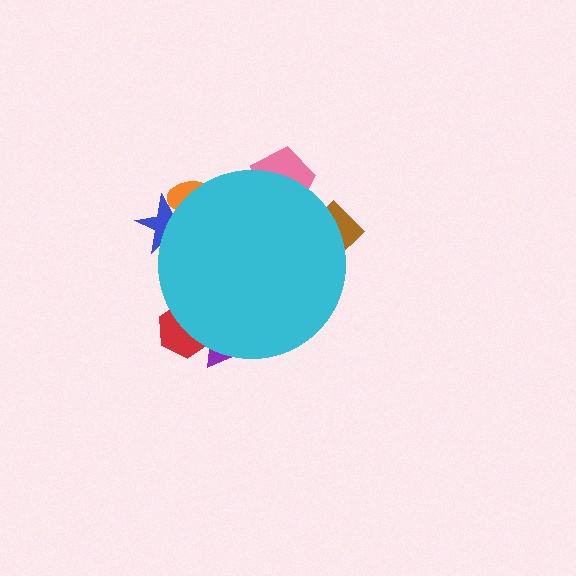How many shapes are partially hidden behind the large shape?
6 shapes are partially hidden.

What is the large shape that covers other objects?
A cyan circle.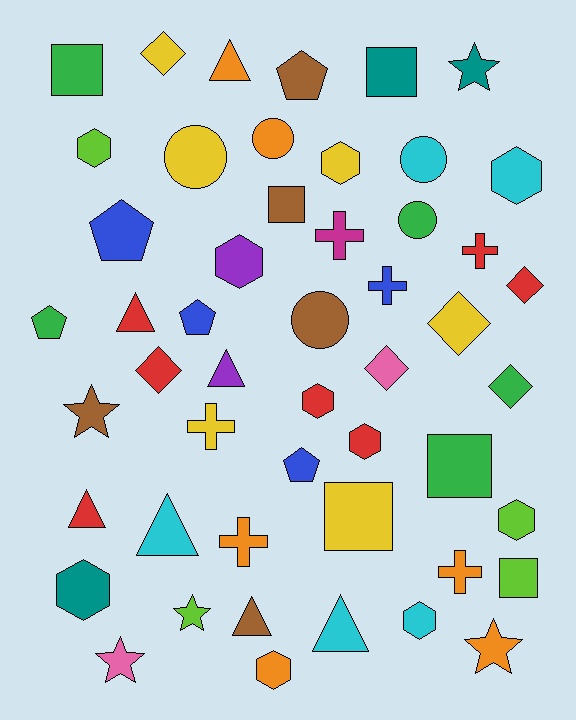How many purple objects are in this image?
There are 2 purple objects.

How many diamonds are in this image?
There are 6 diamonds.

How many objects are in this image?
There are 50 objects.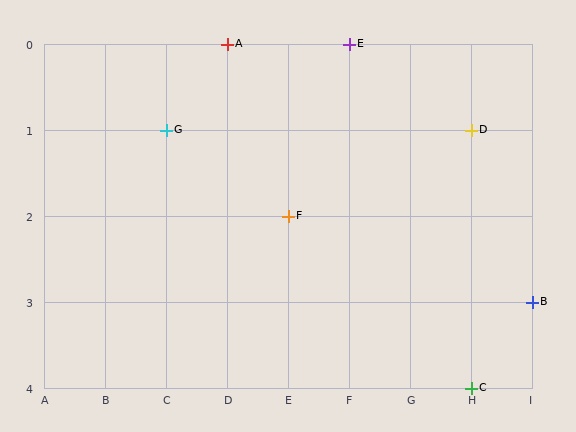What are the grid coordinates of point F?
Point F is at grid coordinates (E, 2).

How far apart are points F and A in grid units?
Points F and A are 1 column and 2 rows apart (about 2.2 grid units diagonally).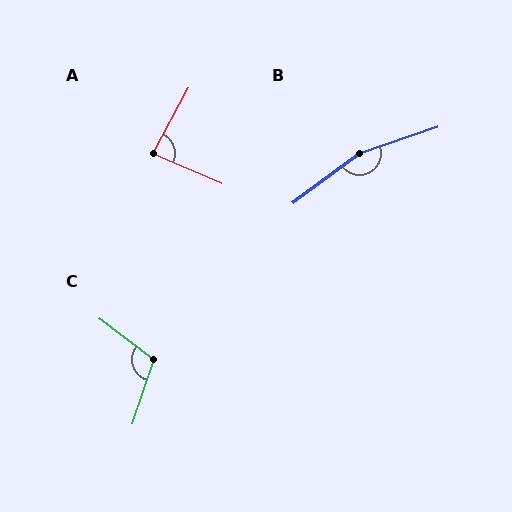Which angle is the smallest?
A, at approximately 85 degrees.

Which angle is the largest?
B, at approximately 161 degrees.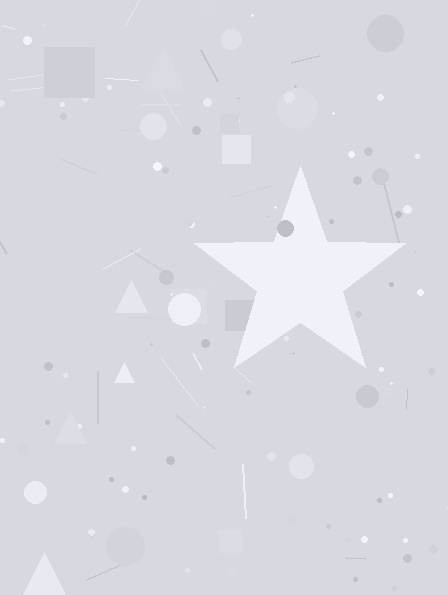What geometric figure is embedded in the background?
A star is embedded in the background.